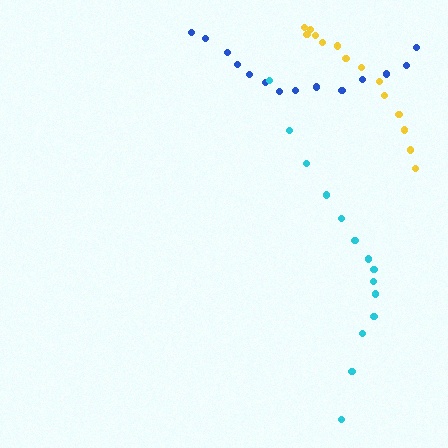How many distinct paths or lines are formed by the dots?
There are 3 distinct paths.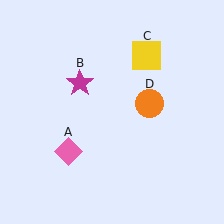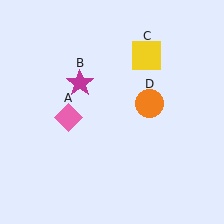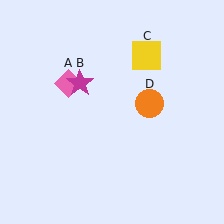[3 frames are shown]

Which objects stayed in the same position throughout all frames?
Magenta star (object B) and yellow square (object C) and orange circle (object D) remained stationary.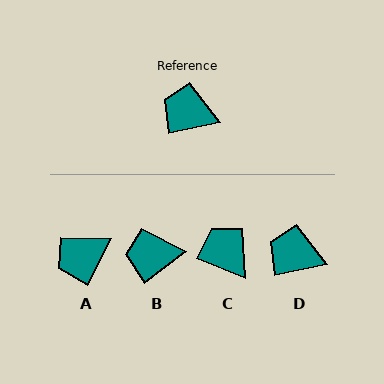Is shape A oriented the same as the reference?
No, it is off by about 52 degrees.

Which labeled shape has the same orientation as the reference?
D.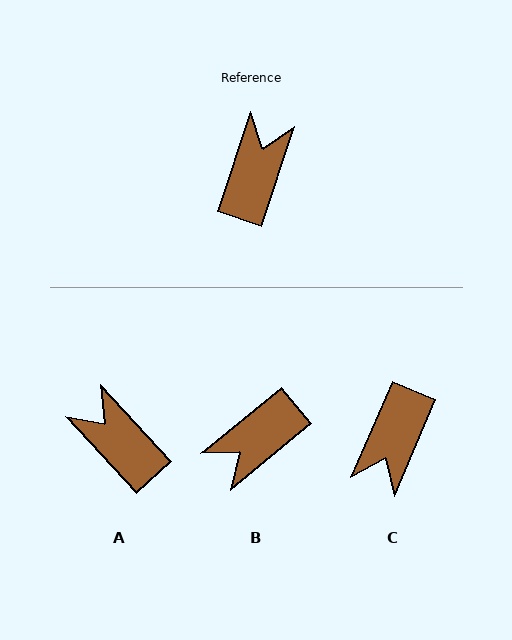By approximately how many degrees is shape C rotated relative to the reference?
Approximately 175 degrees counter-clockwise.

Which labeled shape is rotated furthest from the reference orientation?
C, about 175 degrees away.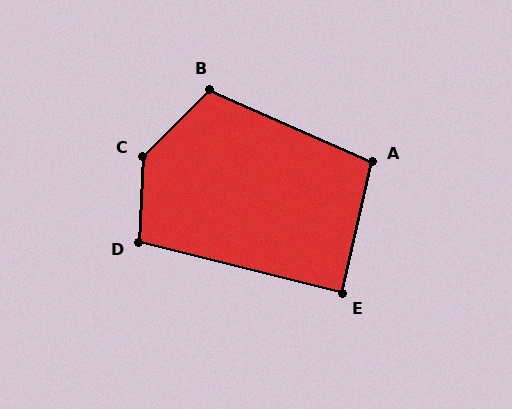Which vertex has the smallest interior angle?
E, at approximately 89 degrees.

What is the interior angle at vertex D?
Approximately 101 degrees (obtuse).